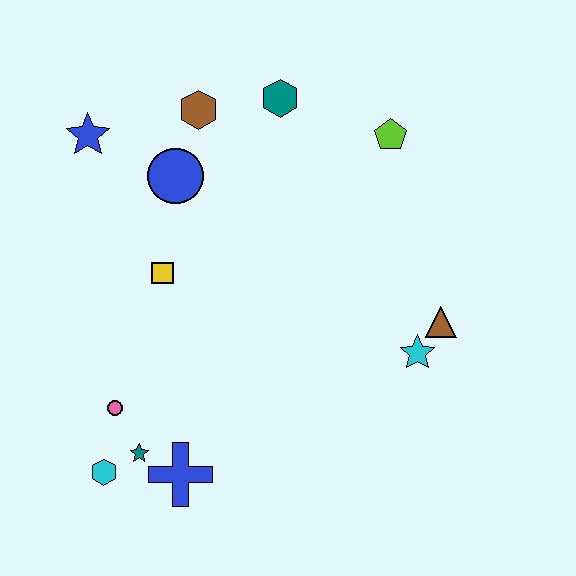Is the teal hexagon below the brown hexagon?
No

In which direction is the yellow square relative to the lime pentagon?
The yellow square is to the left of the lime pentagon.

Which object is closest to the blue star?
The blue circle is closest to the blue star.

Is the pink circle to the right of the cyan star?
No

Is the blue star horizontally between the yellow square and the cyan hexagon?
No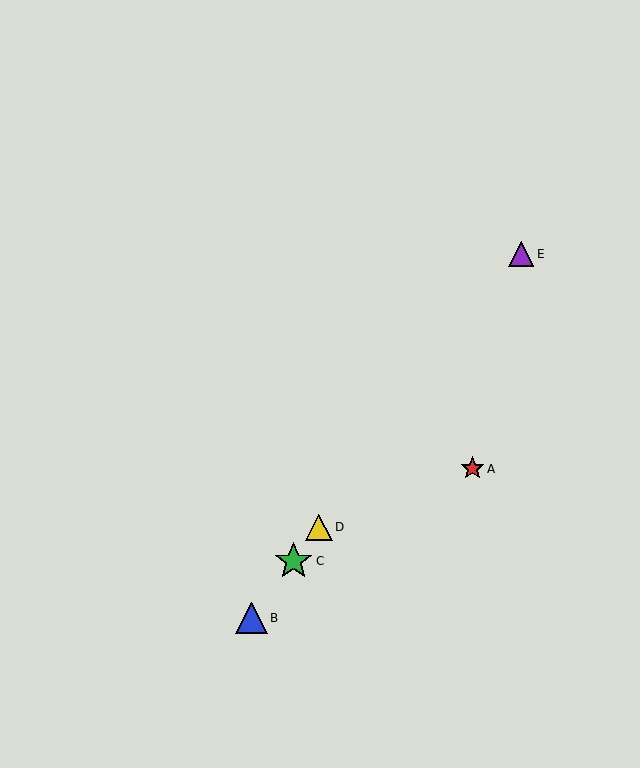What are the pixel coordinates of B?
Object B is at (252, 618).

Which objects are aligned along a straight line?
Objects B, C, D, E are aligned along a straight line.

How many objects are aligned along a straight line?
4 objects (B, C, D, E) are aligned along a straight line.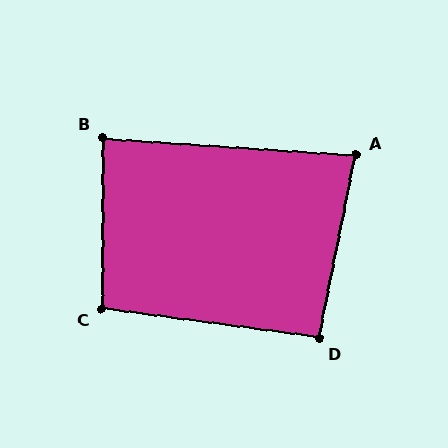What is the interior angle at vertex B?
Approximately 87 degrees (approximately right).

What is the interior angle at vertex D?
Approximately 93 degrees (approximately right).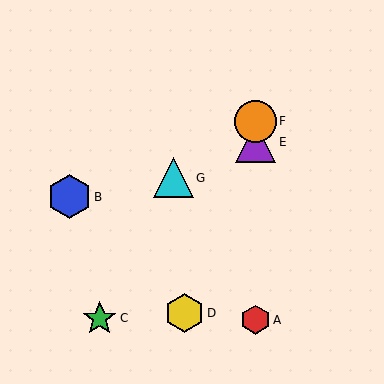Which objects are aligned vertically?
Objects A, E, F are aligned vertically.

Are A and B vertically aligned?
No, A is at x≈256 and B is at x≈70.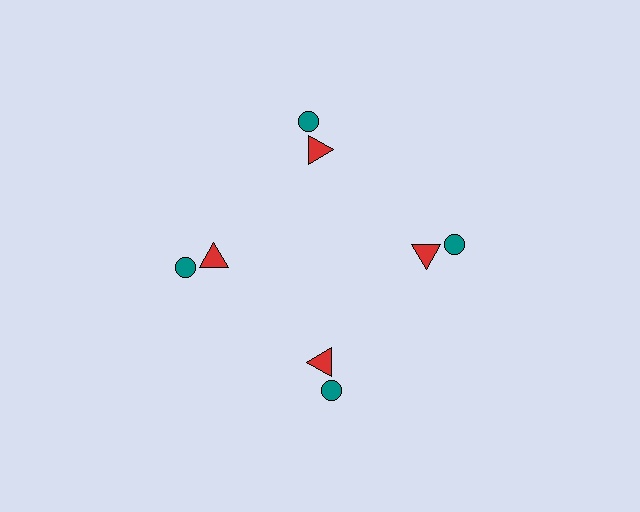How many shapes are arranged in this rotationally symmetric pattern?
There are 8 shapes, arranged in 4 groups of 2.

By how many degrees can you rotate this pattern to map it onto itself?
The pattern maps onto itself every 90 degrees of rotation.